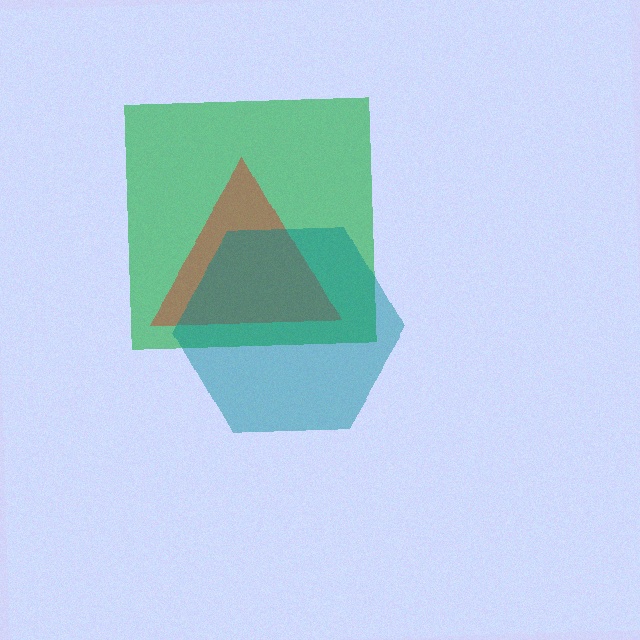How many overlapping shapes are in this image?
There are 3 overlapping shapes in the image.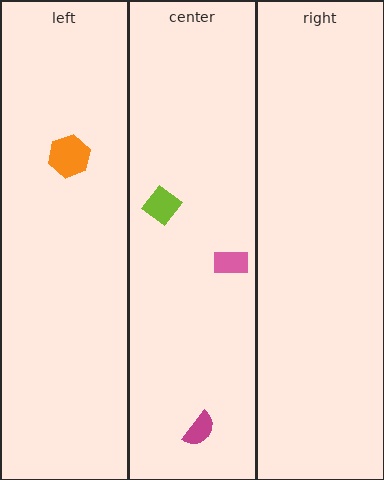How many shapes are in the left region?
1.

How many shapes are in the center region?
3.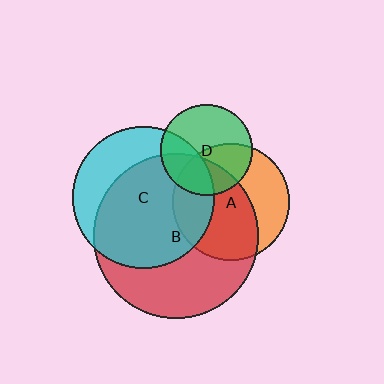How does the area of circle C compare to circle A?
Approximately 1.5 times.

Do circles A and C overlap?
Yes.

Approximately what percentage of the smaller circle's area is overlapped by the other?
Approximately 25%.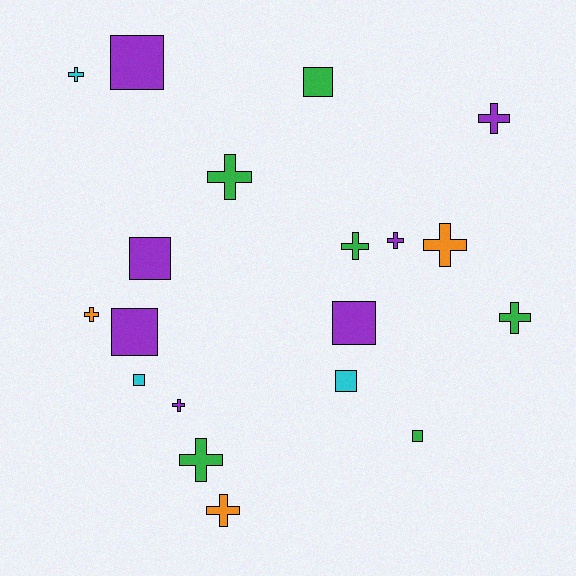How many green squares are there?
There are 2 green squares.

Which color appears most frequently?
Purple, with 7 objects.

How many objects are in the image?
There are 19 objects.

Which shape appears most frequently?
Cross, with 11 objects.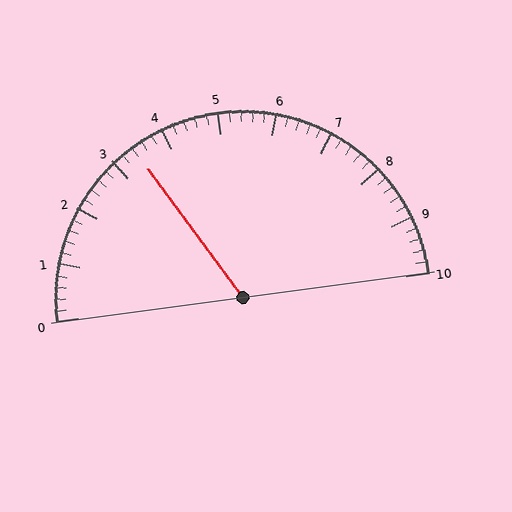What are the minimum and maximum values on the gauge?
The gauge ranges from 0 to 10.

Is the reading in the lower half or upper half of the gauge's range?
The reading is in the lower half of the range (0 to 10).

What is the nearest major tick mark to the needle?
The nearest major tick mark is 3.